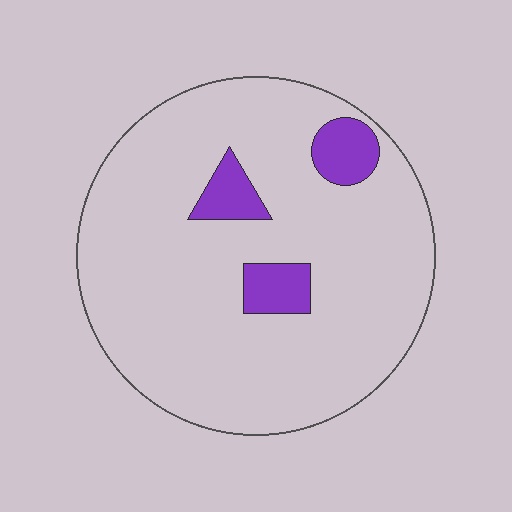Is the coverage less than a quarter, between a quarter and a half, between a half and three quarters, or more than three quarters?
Less than a quarter.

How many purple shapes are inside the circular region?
3.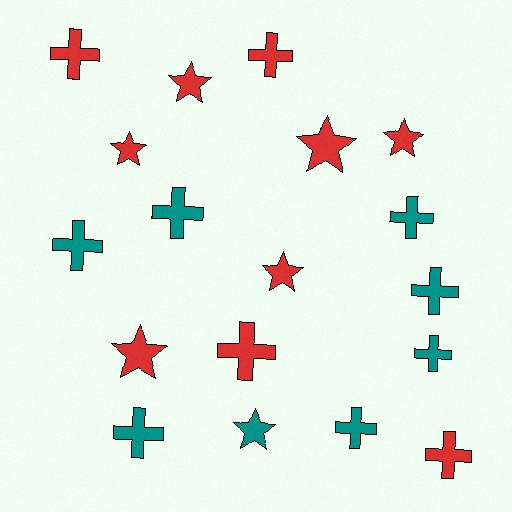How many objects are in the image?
There are 18 objects.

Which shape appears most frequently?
Cross, with 11 objects.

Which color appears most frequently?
Red, with 10 objects.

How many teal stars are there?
There is 1 teal star.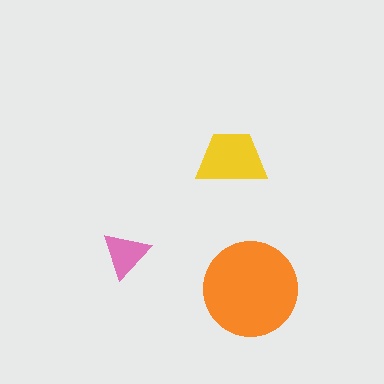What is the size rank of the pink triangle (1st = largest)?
3rd.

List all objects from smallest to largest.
The pink triangle, the yellow trapezoid, the orange circle.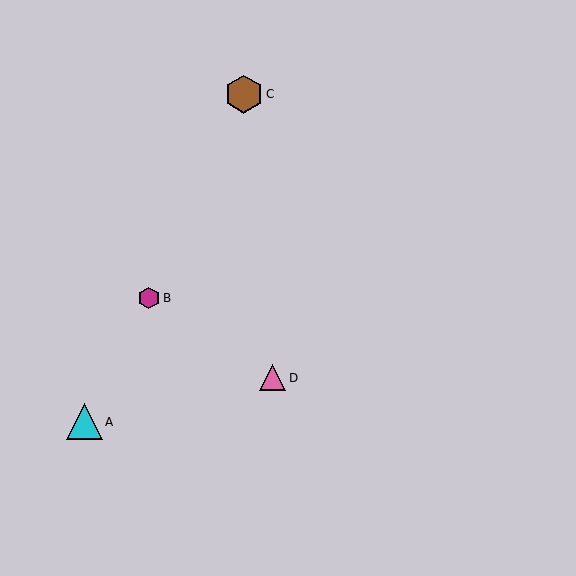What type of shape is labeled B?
Shape B is a magenta hexagon.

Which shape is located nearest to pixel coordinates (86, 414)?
The cyan triangle (labeled A) at (84, 422) is nearest to that location.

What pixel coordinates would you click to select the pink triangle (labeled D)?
Click at (273, 378) to select the pink triangle D.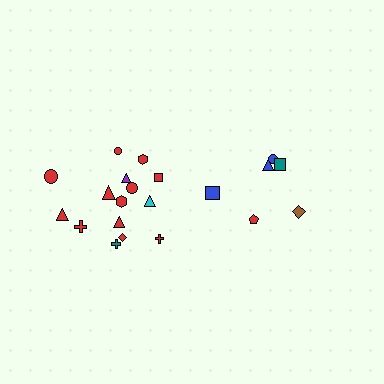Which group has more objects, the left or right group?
The left group.